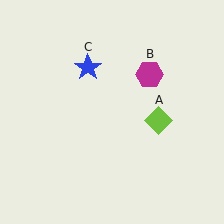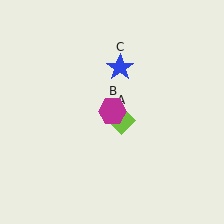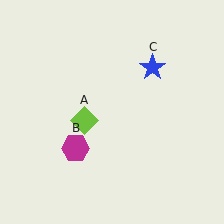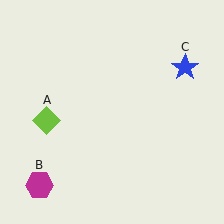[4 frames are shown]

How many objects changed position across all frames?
3 objects changed position: lime diamond (object A), magenta hexagon (object B), blue star (object C).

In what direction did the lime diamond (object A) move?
The lime diamond (object A) moved left.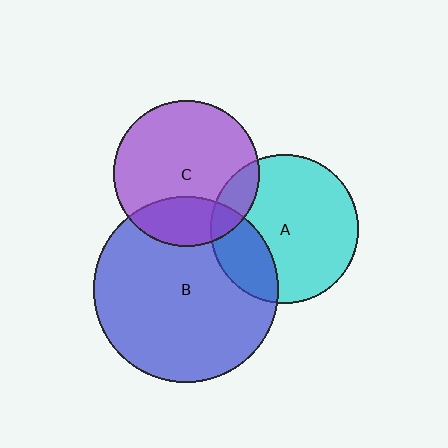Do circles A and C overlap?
Yes.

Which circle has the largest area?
Circle B (blue).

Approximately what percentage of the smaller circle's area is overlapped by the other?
Approximately 15%.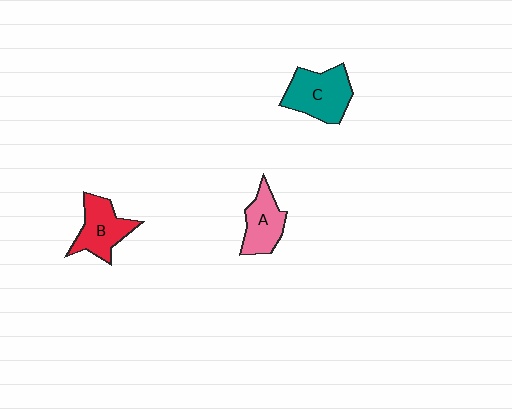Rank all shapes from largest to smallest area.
From largest to smallest: C (teal), B (red), A (pink).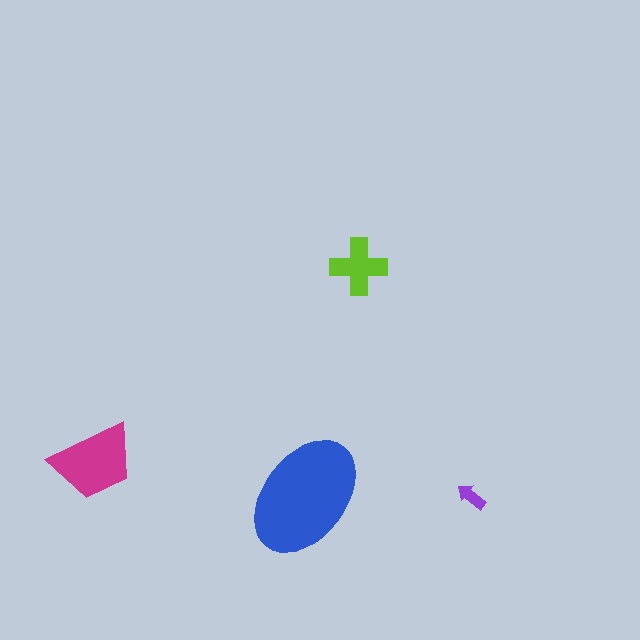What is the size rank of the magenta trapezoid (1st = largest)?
2nd.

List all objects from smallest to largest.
The purple arrow, the lime cross, the magenta trapezoid, the blue ellipse.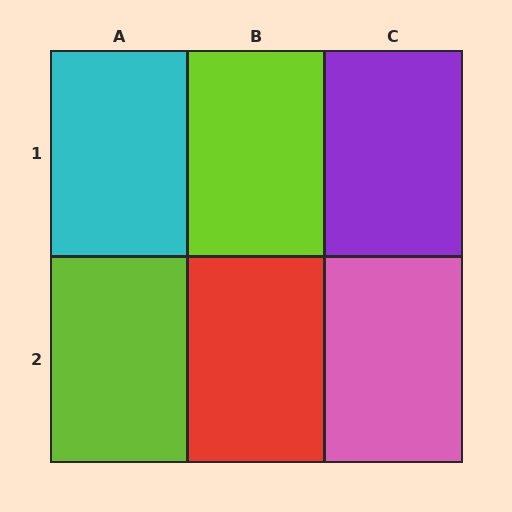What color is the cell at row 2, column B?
Red.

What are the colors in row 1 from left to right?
Cyan, lime, purple.